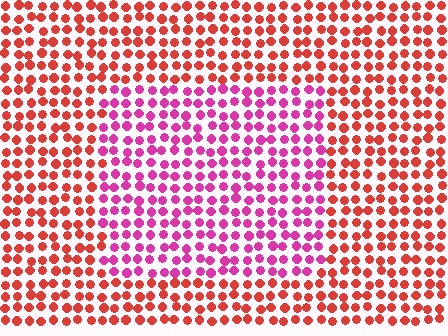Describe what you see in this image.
The image is filled with small red elements in a uniform arrangement. A rectangle-shaped region is visible where the elements are tinted to a slightly different hue, forming a subtle color boundary.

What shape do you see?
I see a rectangle.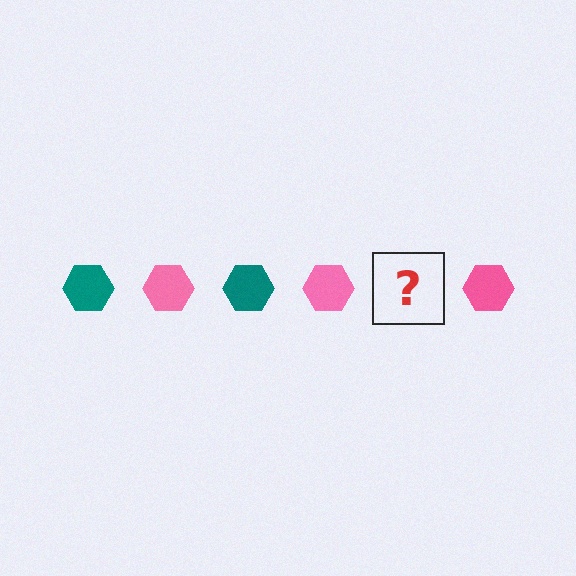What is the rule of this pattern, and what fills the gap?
The rule is that the pattern cycles through teal, pink hexagons. The gap should be filled with a teal hexagon.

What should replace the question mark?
The question mark should be replaced with a teal hexagon.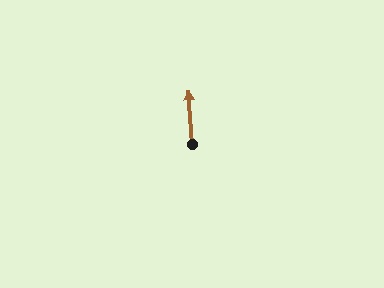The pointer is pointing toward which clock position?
Roughly 12 o'clock.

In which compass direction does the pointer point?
North.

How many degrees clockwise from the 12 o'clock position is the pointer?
Approximately 356 degrees.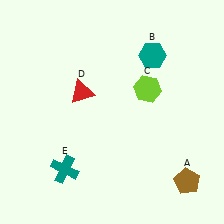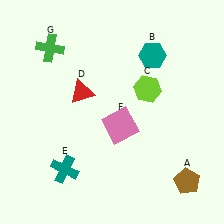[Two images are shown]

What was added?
A pink square (F), a green cross (G) were added in Image 2.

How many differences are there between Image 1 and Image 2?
There are 2 differences between the two images.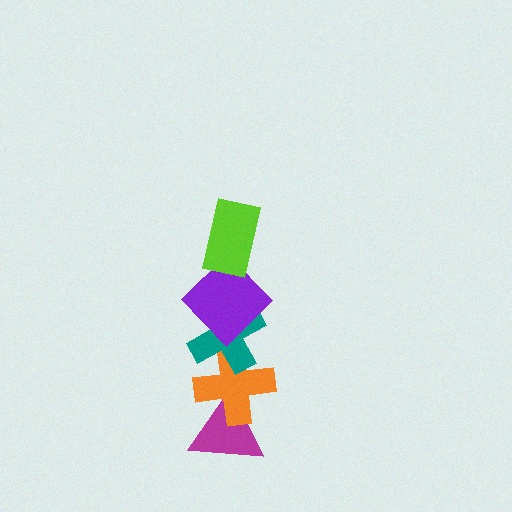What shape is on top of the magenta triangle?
The orange cross is on top of the magenta triangle.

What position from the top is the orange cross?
The orange cross is 4th from the top.